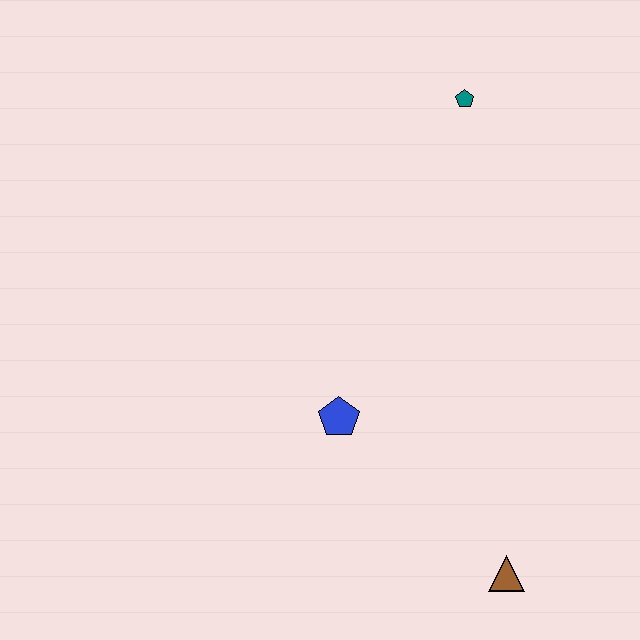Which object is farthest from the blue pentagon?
The teal pentagon is farthest from the blue pentagon.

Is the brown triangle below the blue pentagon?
Yes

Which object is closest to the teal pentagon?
The blue pentagon is closest to the teal pentagon.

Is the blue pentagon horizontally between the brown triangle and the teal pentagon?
No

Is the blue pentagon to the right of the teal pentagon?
No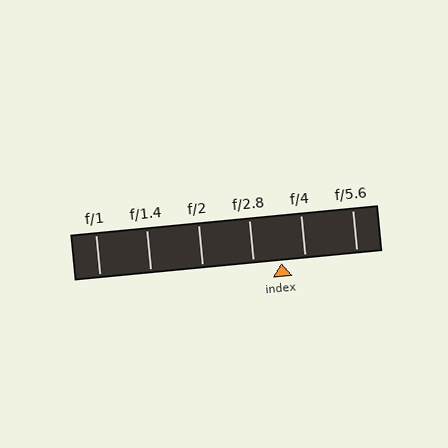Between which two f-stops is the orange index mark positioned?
The index mark is between f/2.8 and f/4.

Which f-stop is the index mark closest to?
The index mark is closest to f/4.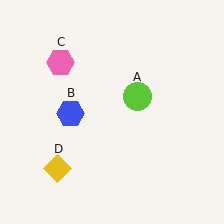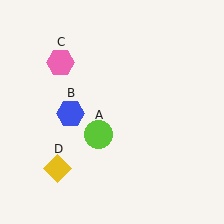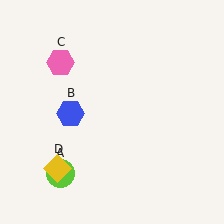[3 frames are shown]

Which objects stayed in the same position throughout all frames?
Blue hexagon (object B) and pink hexagon (object C) and yellow diamond (object D) remained stationary.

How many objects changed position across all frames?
1 object changed position: lime circle (object A).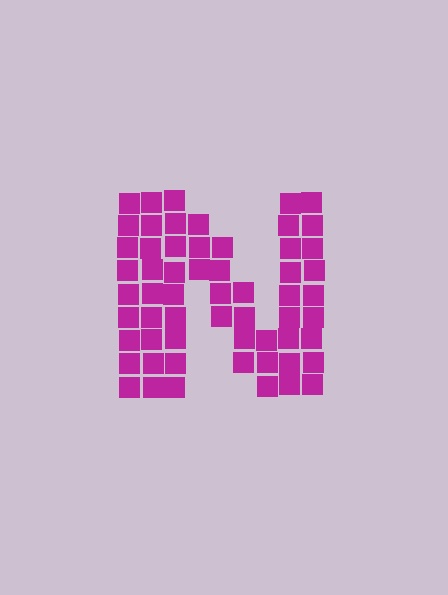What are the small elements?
The small elements are squares.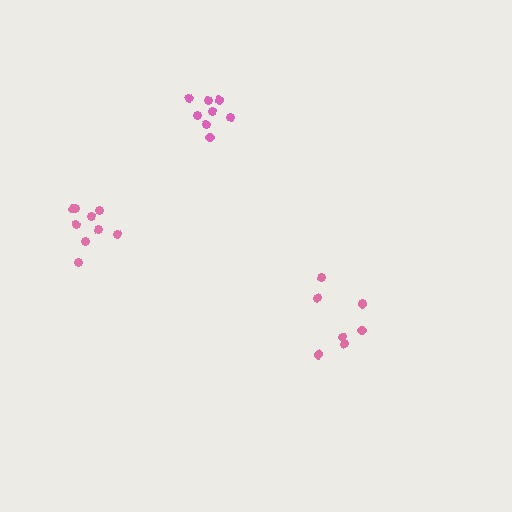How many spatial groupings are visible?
There are 3 spatial groupings.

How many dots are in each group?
Group 1: 8 dots, Group 2: 9 dots, Group 3: 8 dots (25 total).